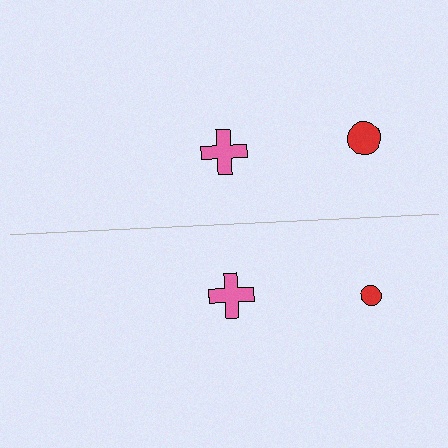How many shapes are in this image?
There are 4 shapes in this image.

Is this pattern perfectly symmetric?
No, the pattern is not perfectly symmetric. The red circle on the bottom side has a different size than its mirror counterpart.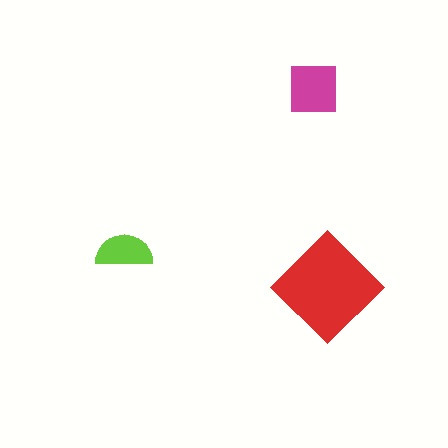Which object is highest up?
The magenta square is topmost.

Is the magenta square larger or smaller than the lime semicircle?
Larger.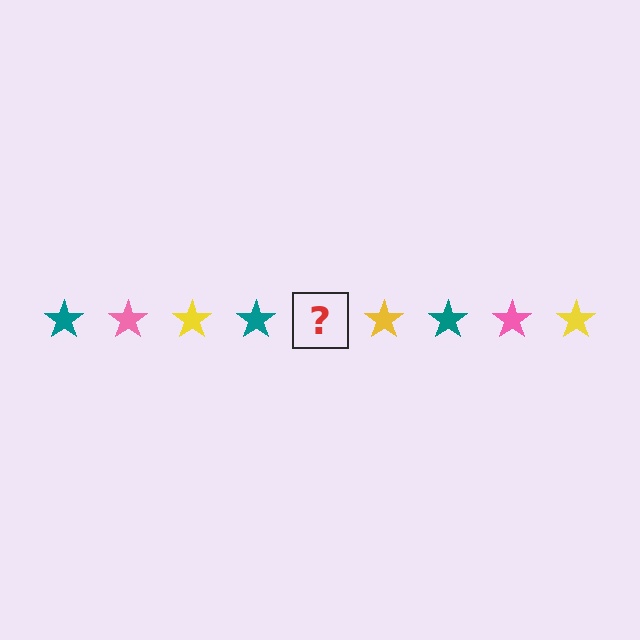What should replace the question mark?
The question mark should be replaced with a pink star.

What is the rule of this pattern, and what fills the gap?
The rule is that the pattern cycles through teal, pink, yellow stars. The gap should be filled with a pink star.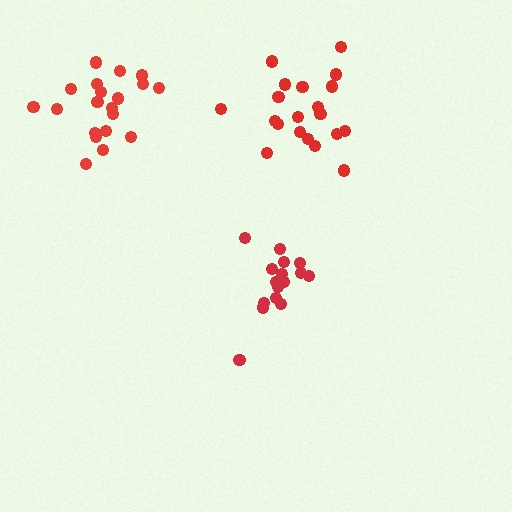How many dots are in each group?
Group 1: 20 dots, Group 2: 20 dots, Group 3: 16 dots (56 total).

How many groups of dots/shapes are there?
There are 3 groups.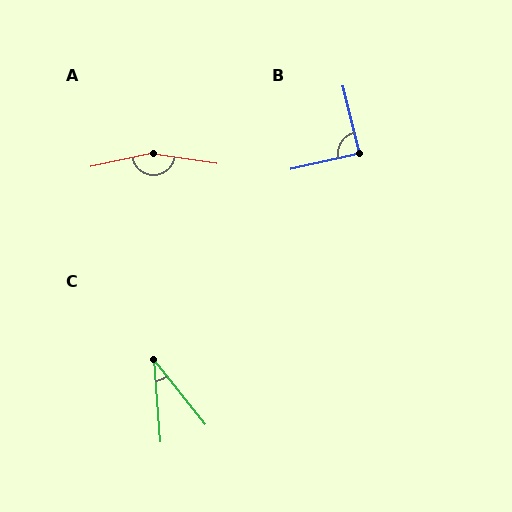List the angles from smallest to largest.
C (33°), B (89°), A (159°).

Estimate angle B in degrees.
Approximately 89 degrees.